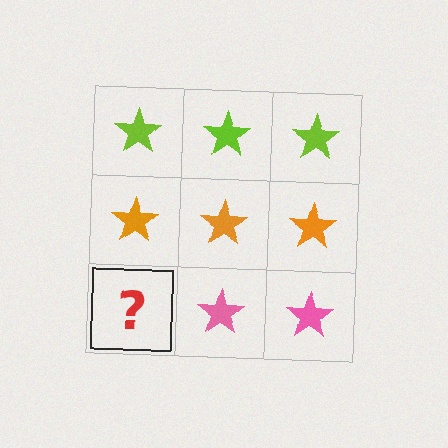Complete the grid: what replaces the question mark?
The question mark should be replaced with a pink star.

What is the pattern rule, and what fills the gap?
The rule is that each row has a consistent color. The gap should be filled with a pink star.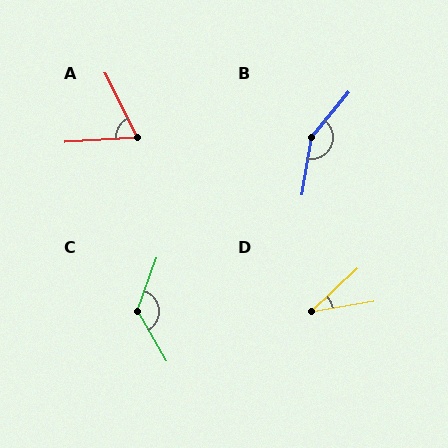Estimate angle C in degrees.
Approximately 131 degrees.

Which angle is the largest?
B, at approximately 150 degrees.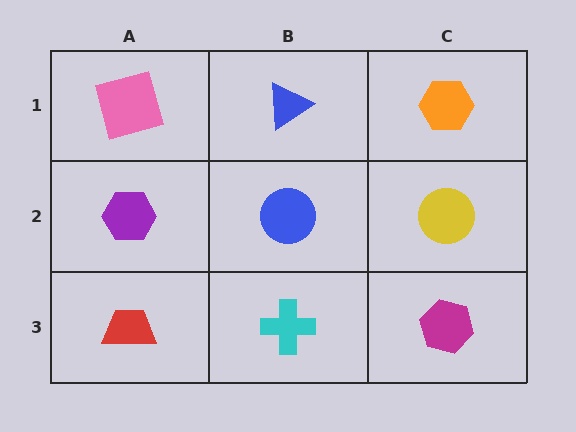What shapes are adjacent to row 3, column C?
A yellow circle (row 2, column C), a cyan cross (row 3, column B).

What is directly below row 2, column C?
A magenta hexagon.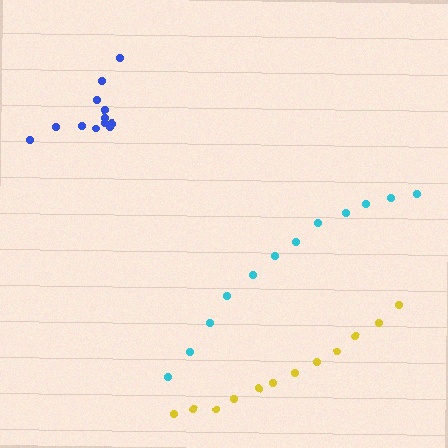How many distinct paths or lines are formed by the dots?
There are 3 distinct paths.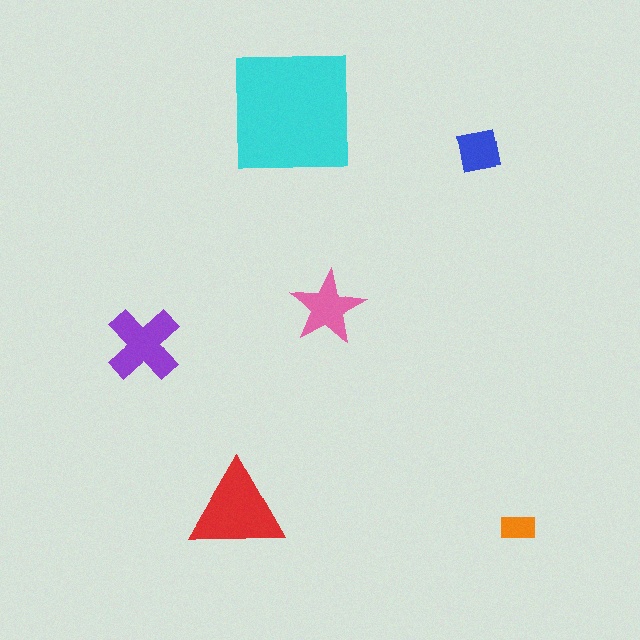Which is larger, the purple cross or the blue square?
The purple cross.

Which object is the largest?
The cyan square.